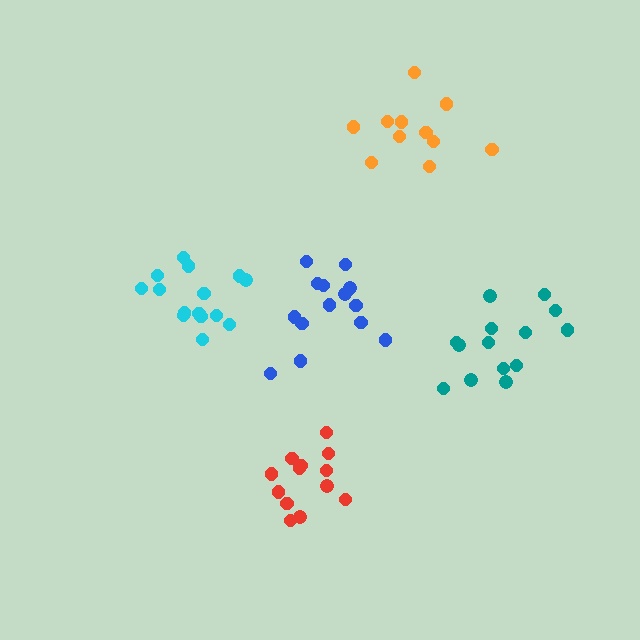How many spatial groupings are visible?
There are 5 spatial groupings.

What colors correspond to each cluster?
The clusters are colored: blue, cyan, orange, teal, red.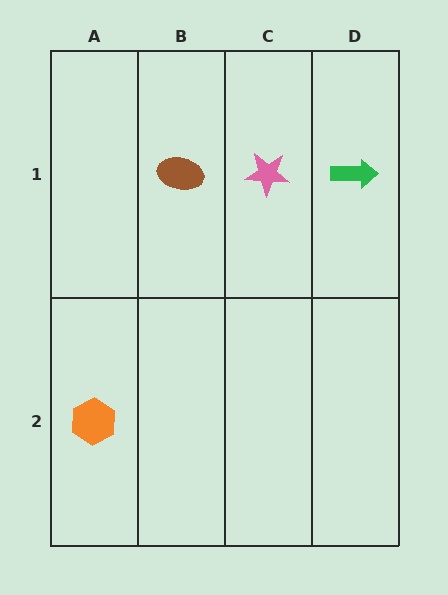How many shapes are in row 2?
1 shape.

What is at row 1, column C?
A pink star.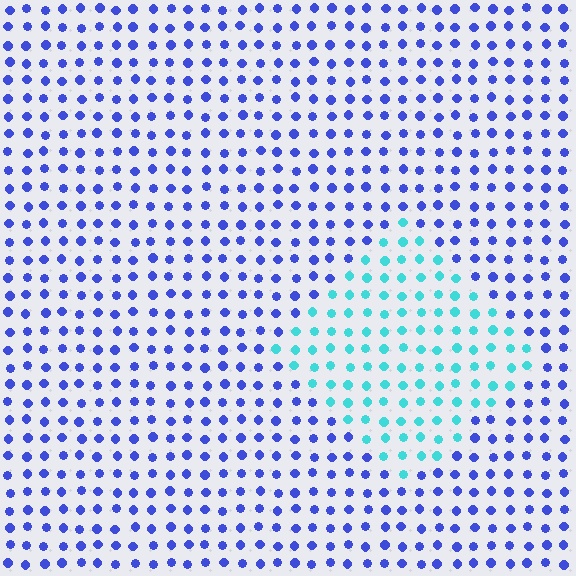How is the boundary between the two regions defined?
The boundary is defined purely by a slight shift in hue (about 55 degrees). Spacing, size, and orientation are identical on both sides.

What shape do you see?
I see a diamond.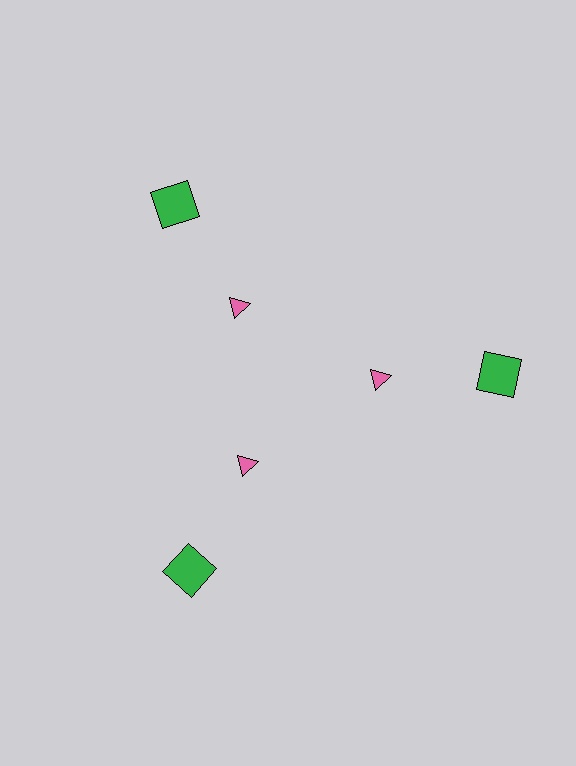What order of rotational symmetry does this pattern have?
This pattern has 3-fold rotational symmetry.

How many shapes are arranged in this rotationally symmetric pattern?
There are 6 shapes, arranged in 3 groups of 2.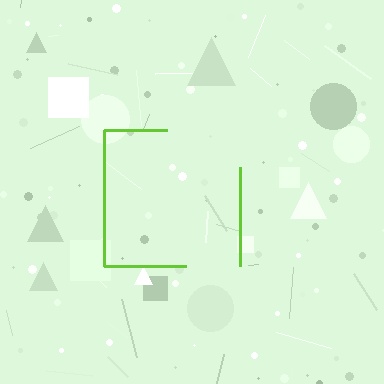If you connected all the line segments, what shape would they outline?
They would outline a square.